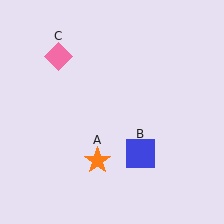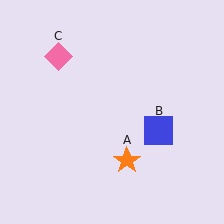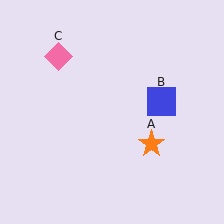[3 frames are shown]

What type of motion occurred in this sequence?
The orange star (object A), blue square (object B) rotated counterclockwise around the center of the scene.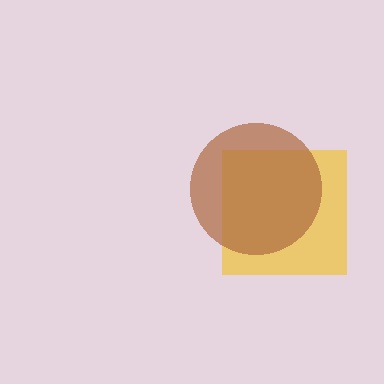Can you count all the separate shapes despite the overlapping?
Yes, there are 2 separate shapes.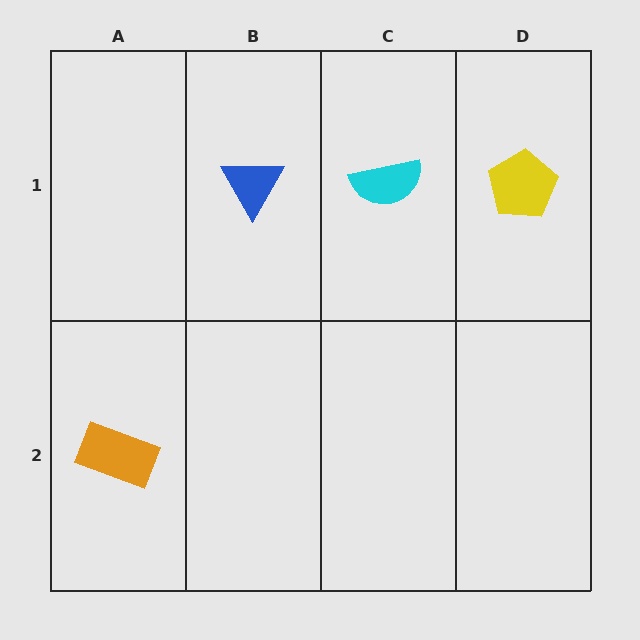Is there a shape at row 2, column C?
No, that cell is empty.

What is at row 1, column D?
A yellow pentagon.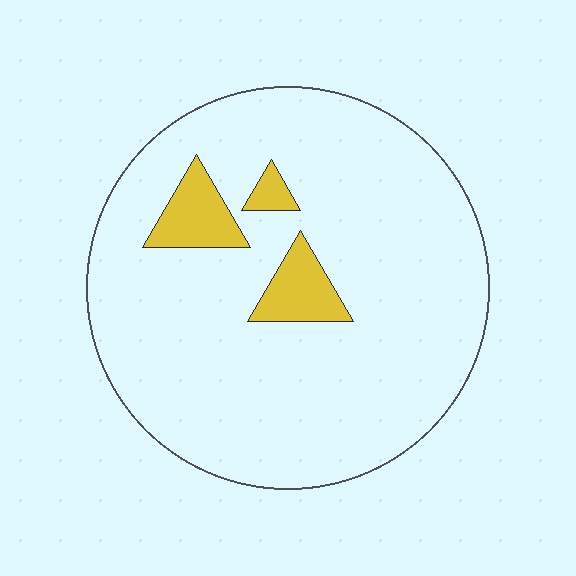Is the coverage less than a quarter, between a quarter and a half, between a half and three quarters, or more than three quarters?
Less than a quarter.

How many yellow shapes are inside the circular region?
3.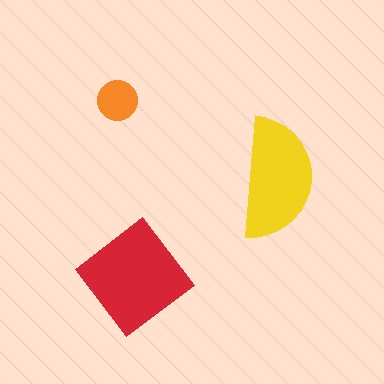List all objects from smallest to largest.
The orange circle, the yellow semicircle, the red diamond.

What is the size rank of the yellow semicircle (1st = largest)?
2nd.